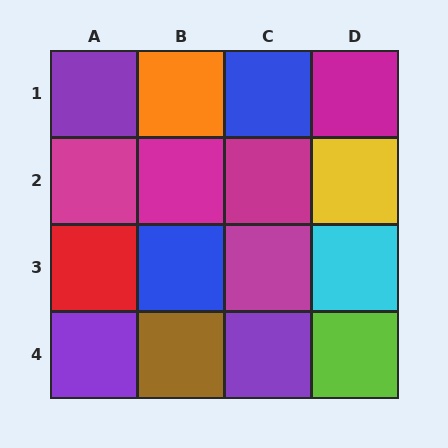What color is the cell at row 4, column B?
Brown.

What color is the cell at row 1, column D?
Magenta.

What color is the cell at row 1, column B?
Orange.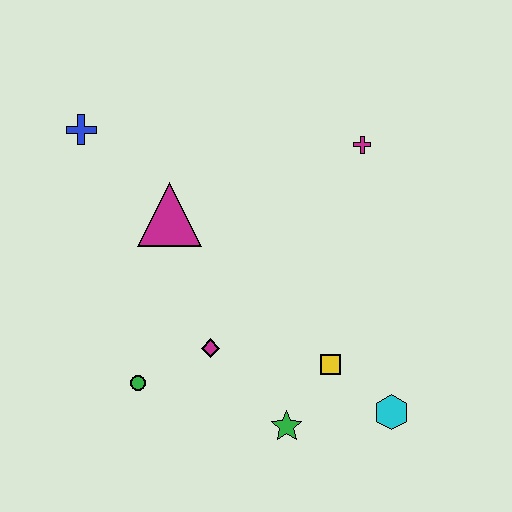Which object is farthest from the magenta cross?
The green circle is farthest from the magenta cross.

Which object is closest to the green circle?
The magenta diamond is closest to the green circle.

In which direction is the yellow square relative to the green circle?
The yellow square is to the right of the green circle.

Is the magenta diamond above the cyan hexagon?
Yes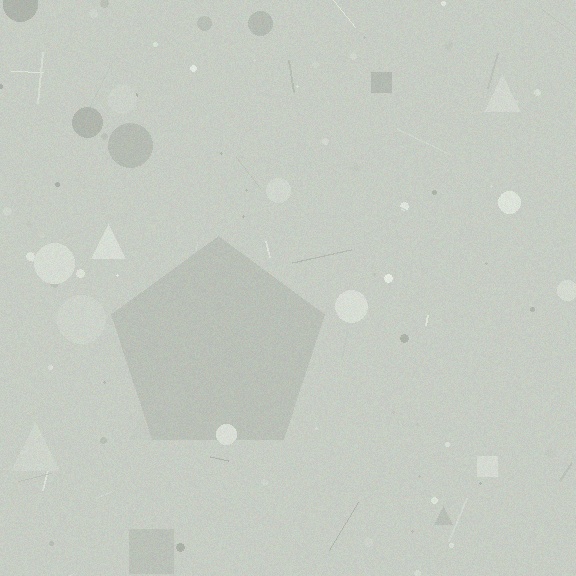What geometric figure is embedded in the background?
A pentagon is embedded in the background.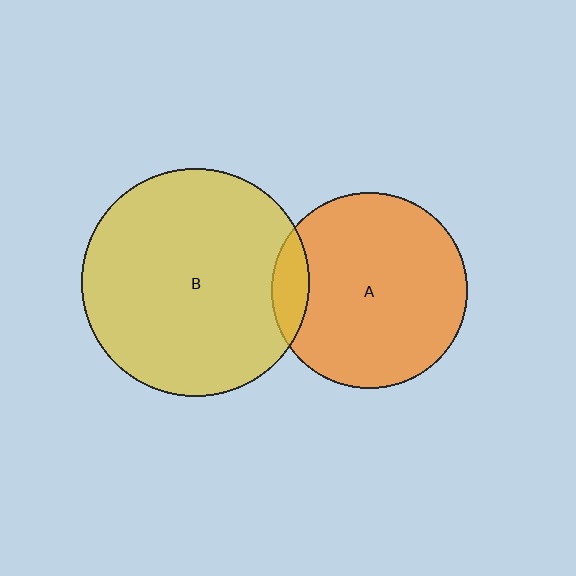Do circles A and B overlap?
Yes.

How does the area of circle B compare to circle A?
Approximately 1.4 times.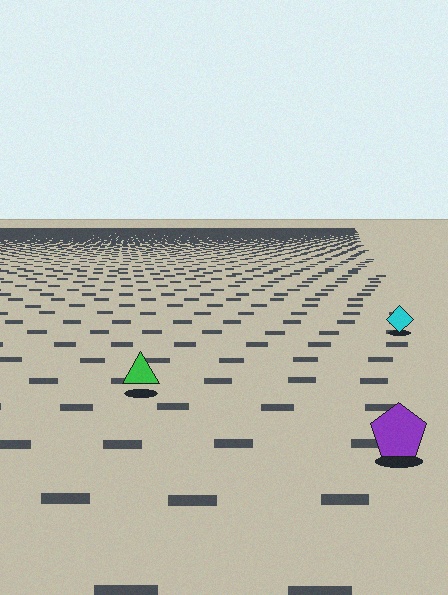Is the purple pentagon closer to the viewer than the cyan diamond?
Yes. The purple pentagon is closer — you can tell from the texture gradient: the ground texture is coarser near it.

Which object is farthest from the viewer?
The cyan diamond is farthest from the viewer. It appears smaller and the ground texture around it is denser.